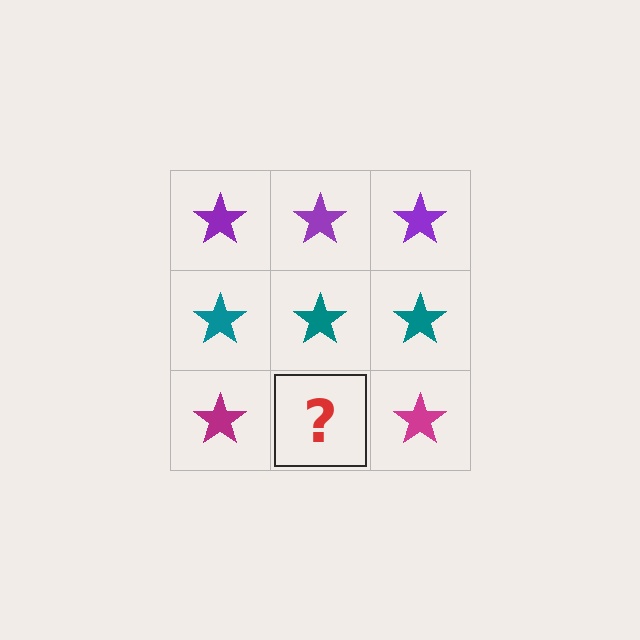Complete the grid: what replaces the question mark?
The question mark should be replaced with a magenta star.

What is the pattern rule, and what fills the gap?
The rule is that each row has a consistent color. The gap should be filled with a magenta star.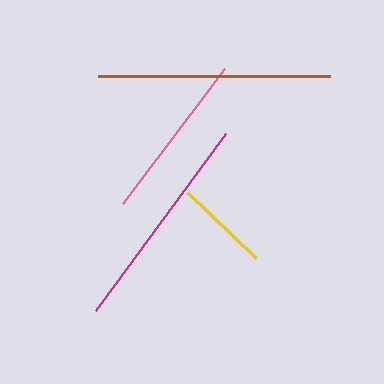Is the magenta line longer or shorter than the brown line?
The brown line is longer than the magenta line.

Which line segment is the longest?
The brown line is the longest at approximately 233 pixels.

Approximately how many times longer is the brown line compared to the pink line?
The brown line is approximately 1.4 times the length of the pink line.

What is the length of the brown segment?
The brown segment is approximately 233 pixels long.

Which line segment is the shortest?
The yellow line is the shortest at approximately 95 pixels.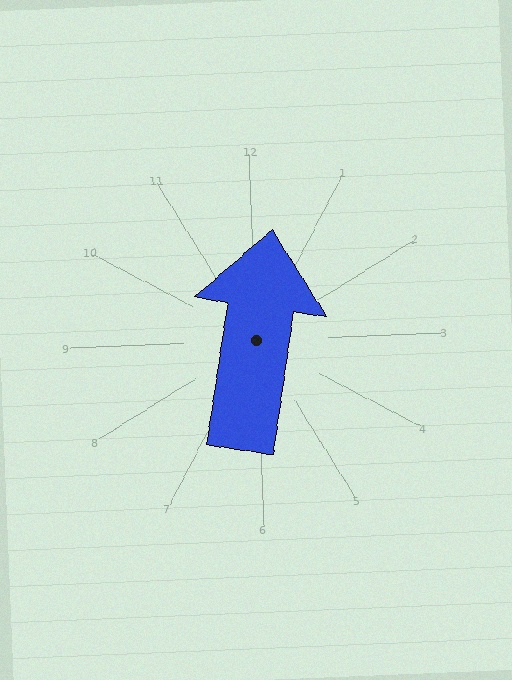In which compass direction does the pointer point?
North.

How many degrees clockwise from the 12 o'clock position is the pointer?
Approximately 11 degrees.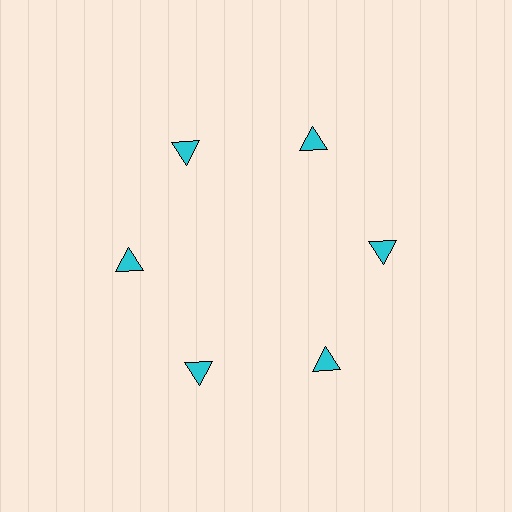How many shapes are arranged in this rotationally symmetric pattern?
There are 6 shapes, arranged in 6 groups of 1.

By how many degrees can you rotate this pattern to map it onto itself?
The pattern maps onto itself every 60 degrees of rotation.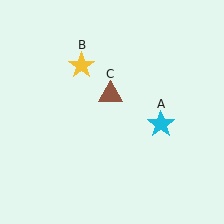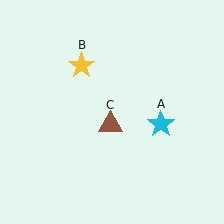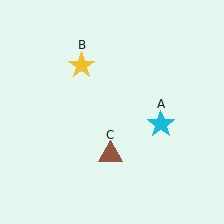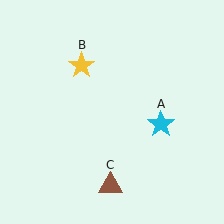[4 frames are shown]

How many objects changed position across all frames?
1 object changed position: brown triangle (object C).